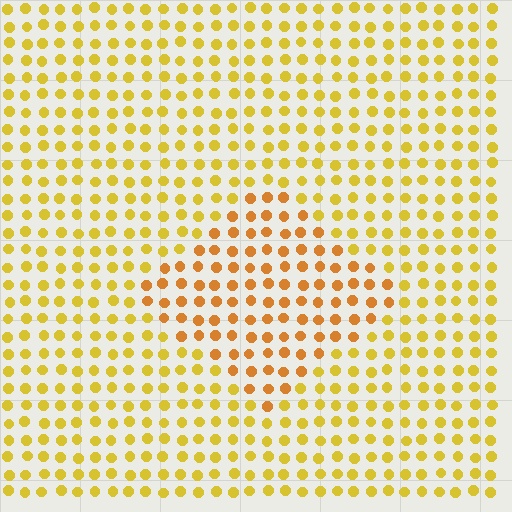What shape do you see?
I see a diamond.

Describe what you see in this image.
The image is filled with small yellow elements in a uniform arrangement. A diamond-shaped region is visible where the elements are tinted to a slightly different hue, forming a subtle color boundary.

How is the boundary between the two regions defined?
The boundary is defined purely by a slight shift in hue (about 23 degrees). Spacing, size, and orientation are identical on both sides.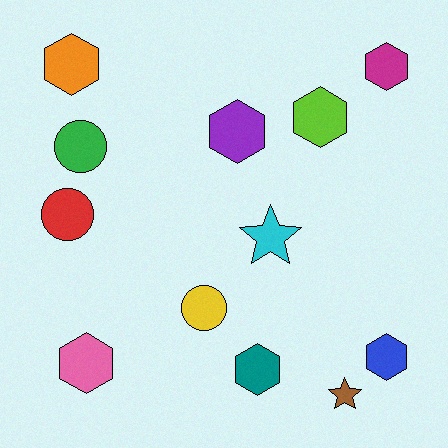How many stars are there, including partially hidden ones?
There are 2 stars.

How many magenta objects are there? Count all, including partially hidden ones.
There is 1 magenta object.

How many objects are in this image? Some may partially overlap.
There are 12 objects.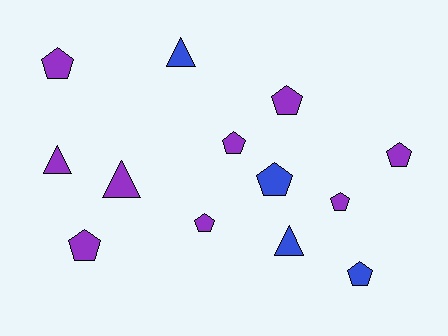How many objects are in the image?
There are 13 objects.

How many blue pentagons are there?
There are 2 blue pentagons.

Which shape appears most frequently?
Pentagon, with 9 objects.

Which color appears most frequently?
Purple, with 9 objects.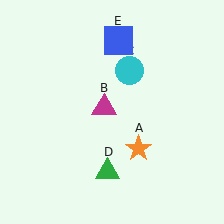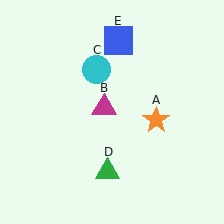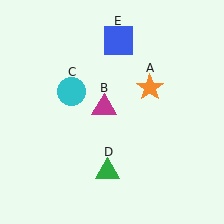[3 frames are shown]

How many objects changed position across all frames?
2 objects changed position: orange star (object A), cyan circle (object C).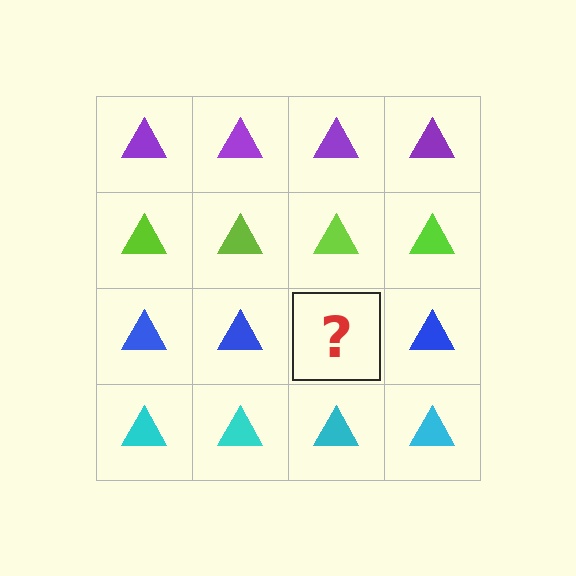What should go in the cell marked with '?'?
The missing cell should contain a blue triangle.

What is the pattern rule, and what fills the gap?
The rule is that each row has a consistent color. The gap should be filled with a blue triangle.